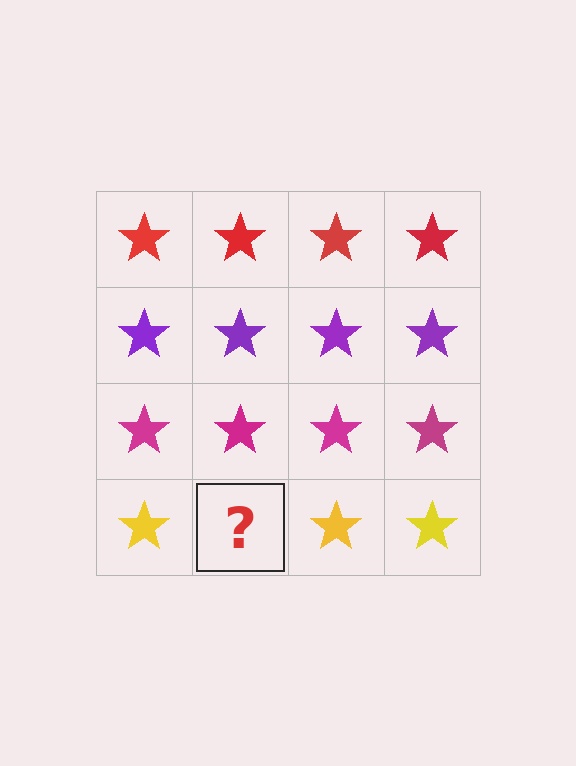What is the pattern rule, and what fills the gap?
The rule is that each row has a consistent color. The gap should be filled with a yellow star.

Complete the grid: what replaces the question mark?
The question mark should be replaced with a yellow star.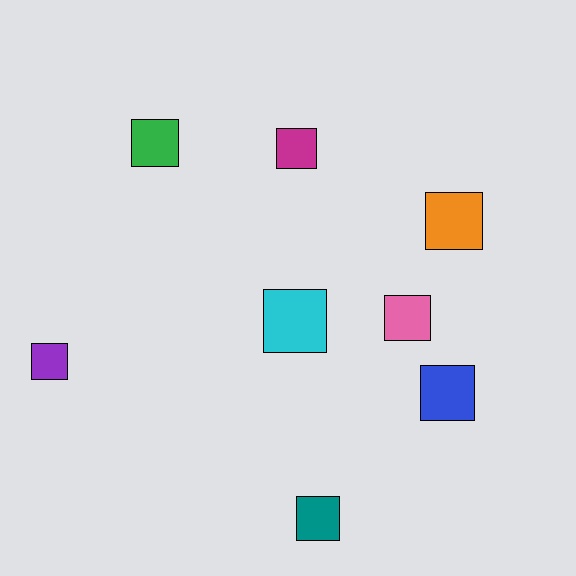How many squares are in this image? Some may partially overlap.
There are 8 squares.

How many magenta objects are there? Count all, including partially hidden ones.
There is 1 magenta object.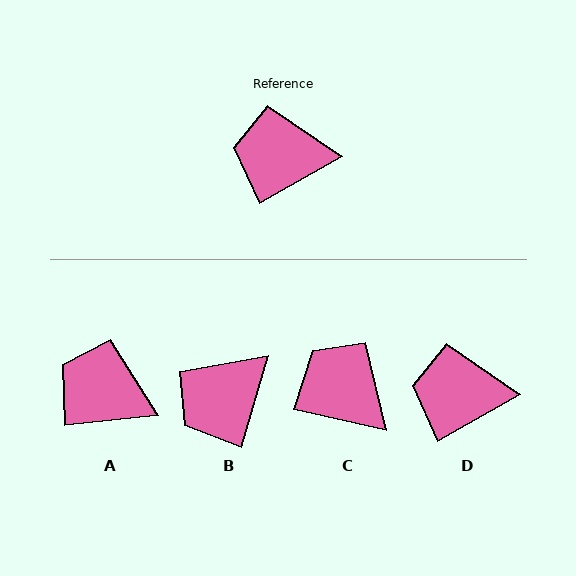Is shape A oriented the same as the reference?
No, it is off by about 23 degrees.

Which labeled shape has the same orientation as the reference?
D.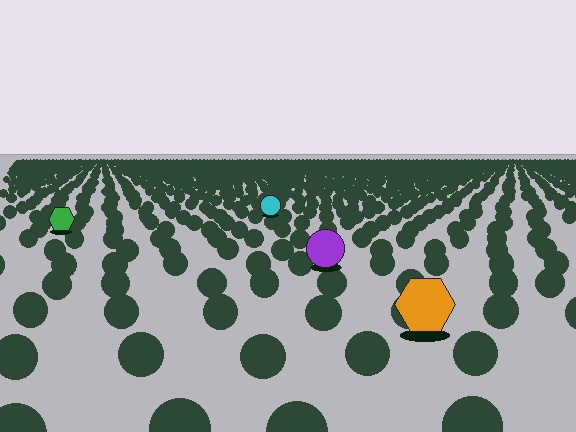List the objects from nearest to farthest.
From nearest to farthest: the orange hexagon, the purple circle, the green hexagon, the cyan circle.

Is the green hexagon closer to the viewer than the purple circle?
No. The purple circle is closer — you can tell from the texture gradient: the ground texture is coarser near it.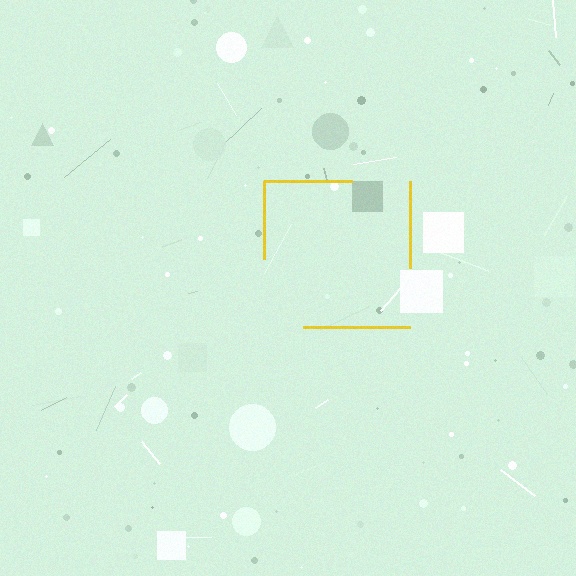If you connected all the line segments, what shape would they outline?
They would outline a square.